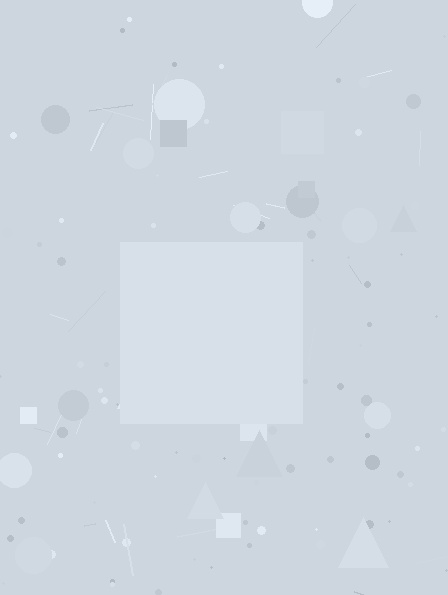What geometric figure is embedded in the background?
A square is embedded in the background.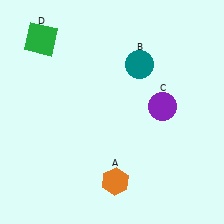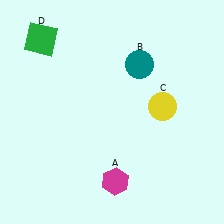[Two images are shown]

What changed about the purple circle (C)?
In Image 1, C is purple. In Image 2, it changed to yellow.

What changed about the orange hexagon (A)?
In Image 1, A is orange. In Image 2, it changed to magenta.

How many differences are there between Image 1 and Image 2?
There are 2 differences between the two images.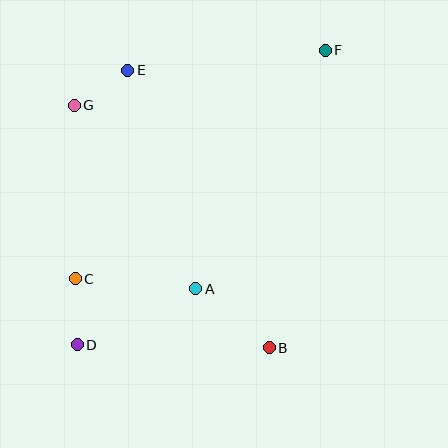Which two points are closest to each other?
Points E and G are closest to each other.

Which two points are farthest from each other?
Points D and F are farthest from each other.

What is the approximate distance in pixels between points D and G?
The distance between D and G is approximately 240 pixels.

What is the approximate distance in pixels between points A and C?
The distance between A and C is approximately 121 pixels.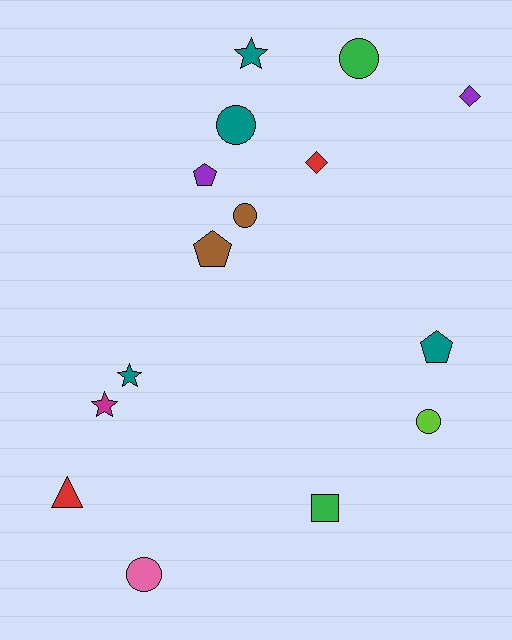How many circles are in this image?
There are 5 circles.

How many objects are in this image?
There are 15 objects.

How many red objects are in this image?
There are 2 red objects.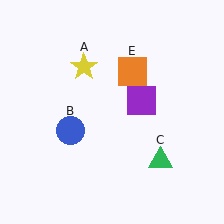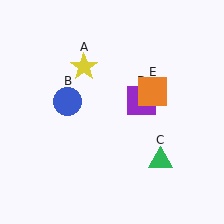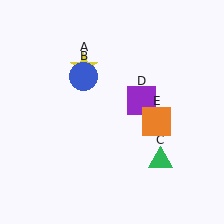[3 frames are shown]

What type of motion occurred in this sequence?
The blue circle (object B), orange square (object E) rotated clockwise around the center of the scene.